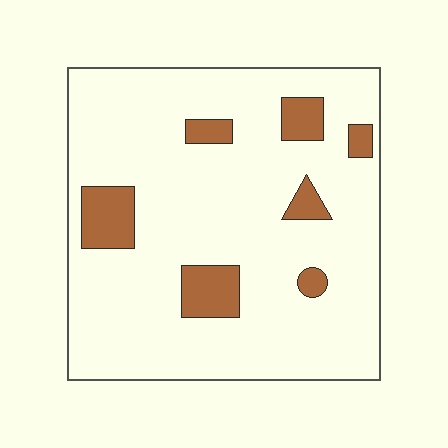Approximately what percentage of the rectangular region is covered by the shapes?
Approximately 15%.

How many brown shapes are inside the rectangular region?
7.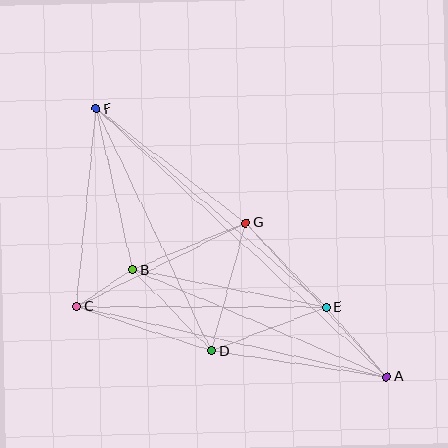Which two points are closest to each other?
Points B and C are closest to each other.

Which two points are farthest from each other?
Points A and F are farthest from each other.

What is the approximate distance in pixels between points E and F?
The distance between E and F is approximately 304 pixels.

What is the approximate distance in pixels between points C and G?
The distance between C and G is approximately 189 pixels.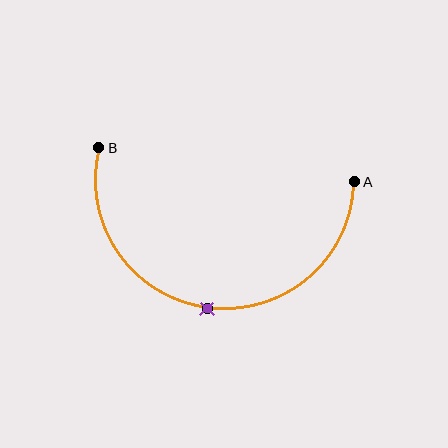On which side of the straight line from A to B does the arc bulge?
The arc bulges below the straight line connecting A and B.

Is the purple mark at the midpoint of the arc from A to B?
Yes. The purple mark lies on the arc at equal arc-length from both A and B — it is the arc midpoint.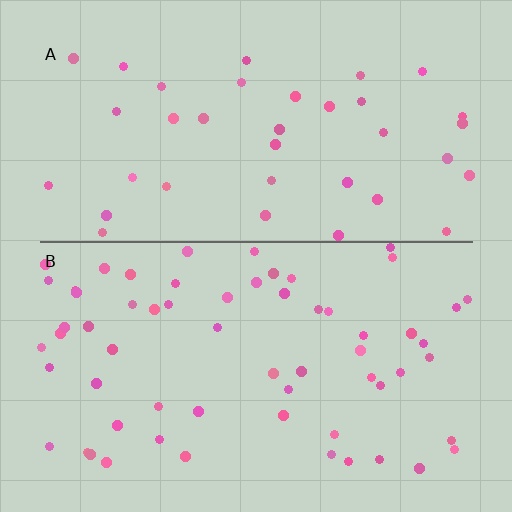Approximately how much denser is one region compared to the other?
Approximately 1.7× — region B over region A.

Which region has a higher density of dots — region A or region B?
B (the bottom).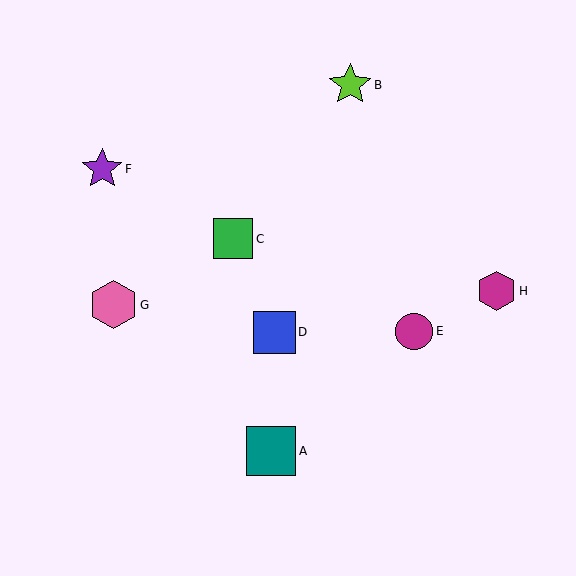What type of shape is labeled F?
Shape F is a purple star.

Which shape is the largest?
The teal square (labeled A) is the largest.